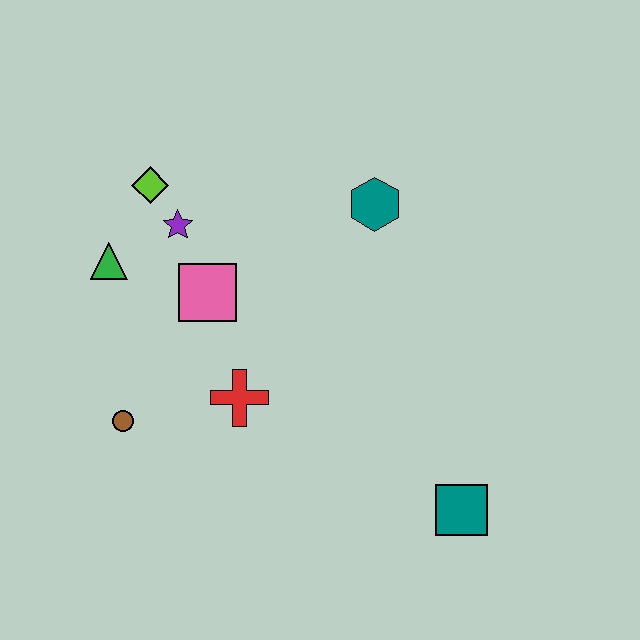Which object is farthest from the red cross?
The teal square is farthest from the red cross.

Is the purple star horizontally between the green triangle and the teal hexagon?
Yes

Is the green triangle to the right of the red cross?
No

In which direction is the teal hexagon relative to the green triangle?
The teal hexagon is to the right of the green triangle.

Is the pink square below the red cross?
No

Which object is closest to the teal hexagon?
The pink square is closest to the teal hexagon.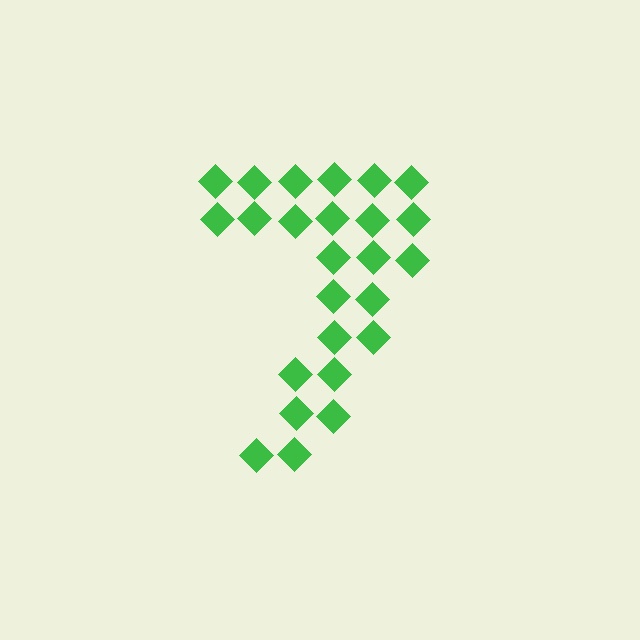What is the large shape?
The large shape is the digit 7.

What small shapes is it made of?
It is made of small diamonds.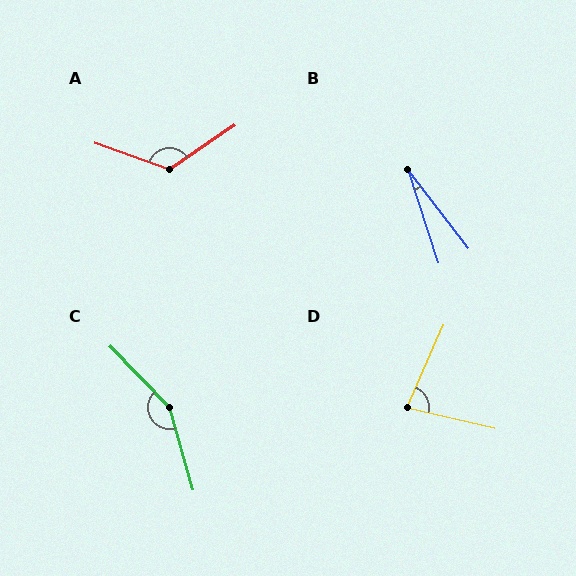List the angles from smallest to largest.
B (20°), D (79°), A (126°), C (152°).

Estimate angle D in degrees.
Approximately 79 degrees.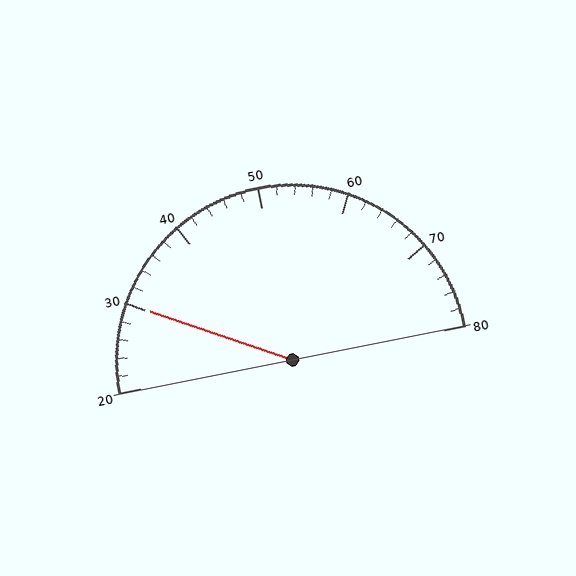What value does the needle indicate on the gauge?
The needle indicates approximately 30.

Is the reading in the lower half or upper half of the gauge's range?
The reading is in the lower half of the range (20 to 80).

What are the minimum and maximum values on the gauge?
The gauge ranges from 20 to 80.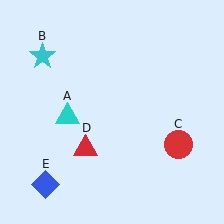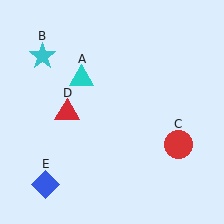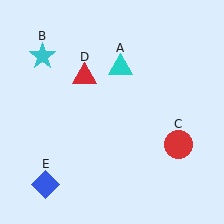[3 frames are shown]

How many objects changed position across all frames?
2 objects changed position: cyan triangle (object A), red triangle (object D).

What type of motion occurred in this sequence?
The cyan triangle (object A), red triangle (object D) rotated clockwise around the center of the scene.